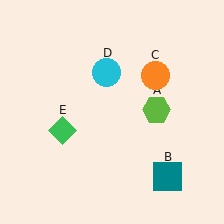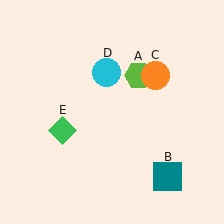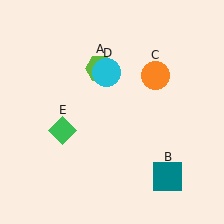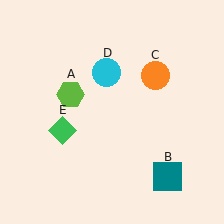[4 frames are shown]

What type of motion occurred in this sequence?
The lime hexagon (object A) rotated counterclockwise around the center of the scene.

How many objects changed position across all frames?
1 object changed position: lime hexagon (object A).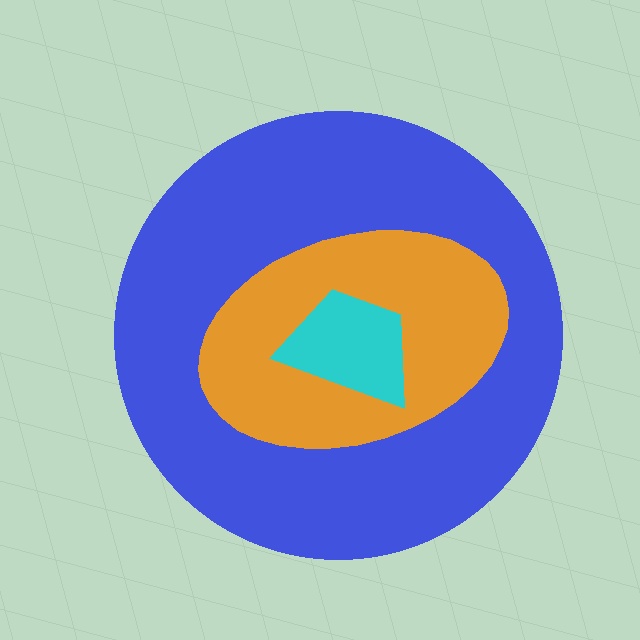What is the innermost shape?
The cyan trapezoid.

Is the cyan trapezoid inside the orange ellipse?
Yes.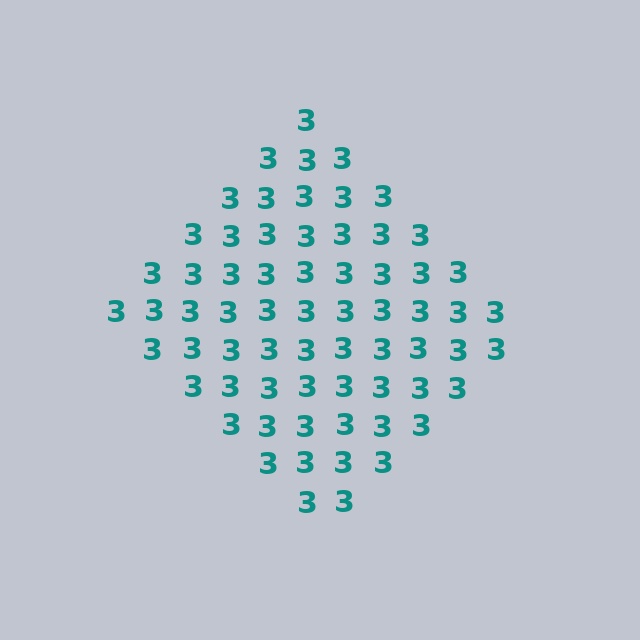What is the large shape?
The large shape is a diamond.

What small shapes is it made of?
It is made of small digit 3's.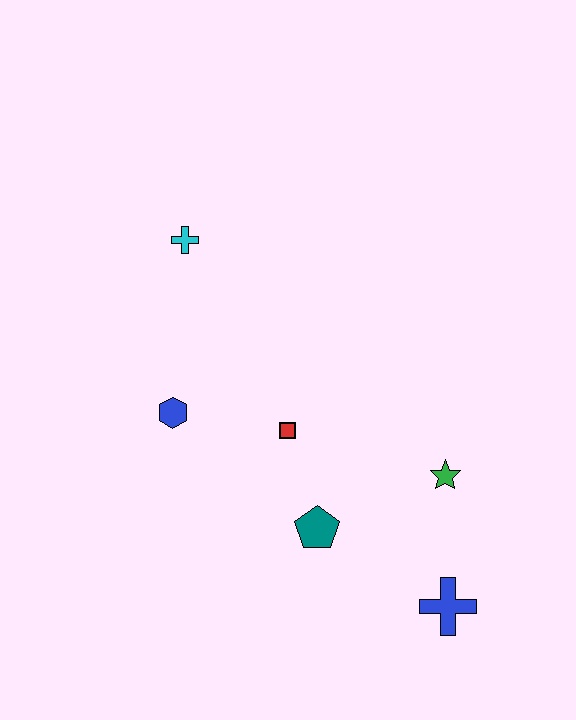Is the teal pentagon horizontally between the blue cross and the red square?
Yes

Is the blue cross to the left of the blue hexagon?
No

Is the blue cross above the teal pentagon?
No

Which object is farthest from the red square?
The blue cross is farthest from the red square.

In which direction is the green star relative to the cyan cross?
The green star is to the right of the cyan cross.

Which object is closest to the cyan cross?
The blue hexagon is closest to the cyan cross.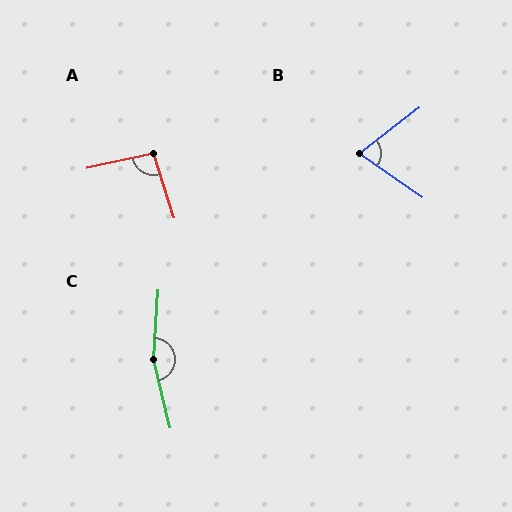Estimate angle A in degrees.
Approximately 95 degrees.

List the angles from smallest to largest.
B (73°), A (95°), C (163°).